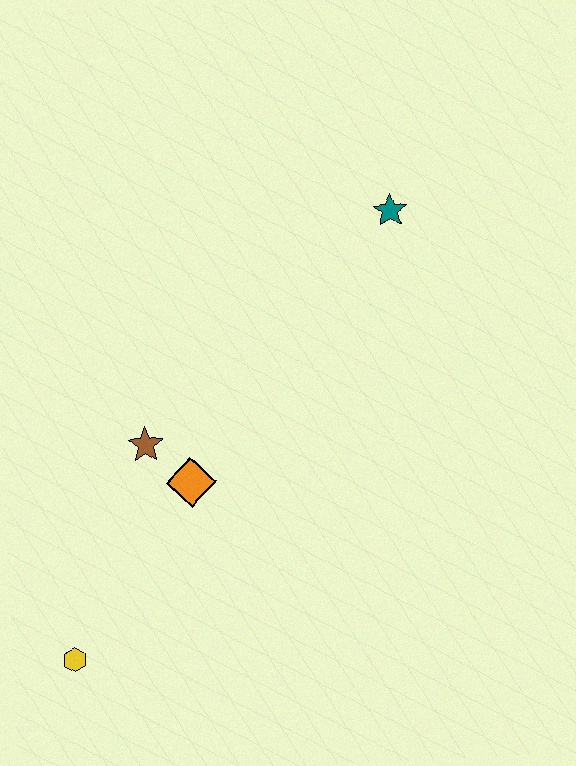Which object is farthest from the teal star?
The yellow hexagon is farthest from the teal star.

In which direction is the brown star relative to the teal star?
The brown star is to the left of the teal star.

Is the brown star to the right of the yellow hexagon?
Yes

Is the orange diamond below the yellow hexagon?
No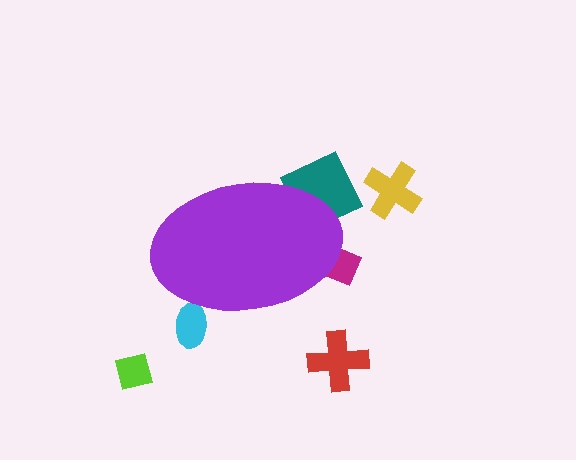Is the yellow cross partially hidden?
No, the yellow cross is fully visible.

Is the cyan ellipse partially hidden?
Yes, the cyan ellipse is partially hidden behind the purple ellipse.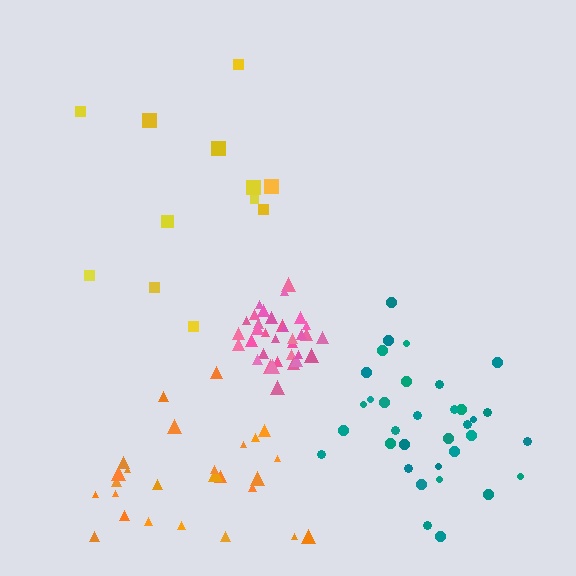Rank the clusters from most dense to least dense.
pink, teal, orange, yellow.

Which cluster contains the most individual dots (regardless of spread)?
Teal (34).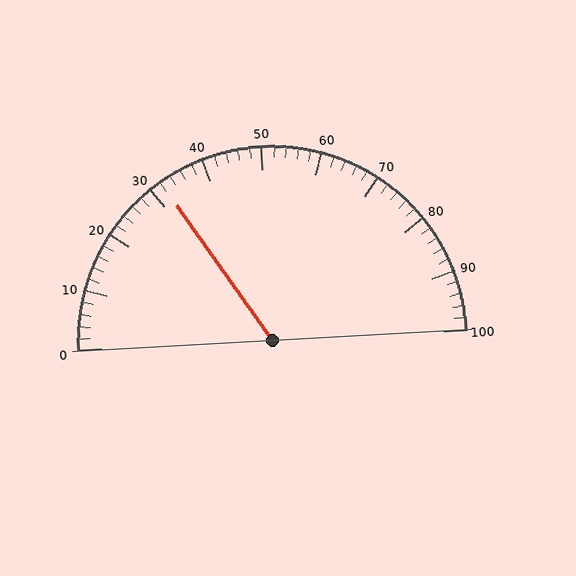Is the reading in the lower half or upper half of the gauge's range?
The reading is in the lower half of the range (0 to 100).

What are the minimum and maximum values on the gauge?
The gauge ranges from 0 to 100.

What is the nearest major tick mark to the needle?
The nearest major tick mark is 30.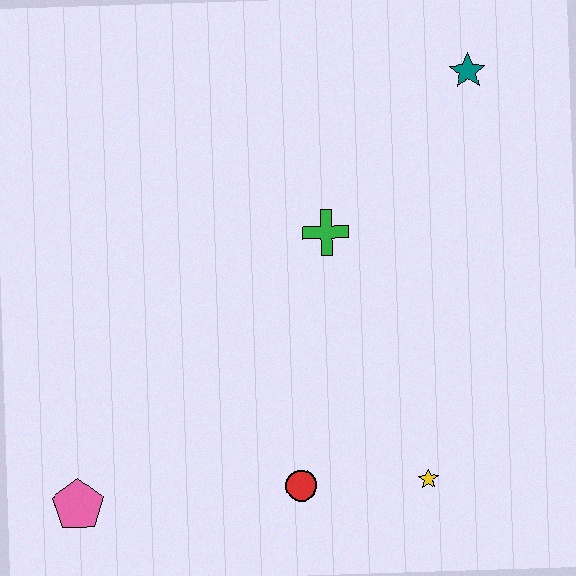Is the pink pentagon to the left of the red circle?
Yes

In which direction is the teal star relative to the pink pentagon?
The teal star is above the pink pentagon.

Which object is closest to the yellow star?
The red circle is closest to the yellow star.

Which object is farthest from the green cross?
The pink pentagon is farthest from the green cross.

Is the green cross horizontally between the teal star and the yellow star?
No